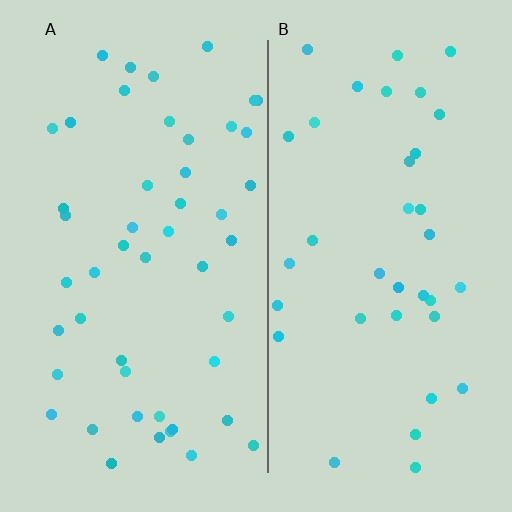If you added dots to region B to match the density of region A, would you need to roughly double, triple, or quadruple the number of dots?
Approximately double.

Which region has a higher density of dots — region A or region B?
A (the left).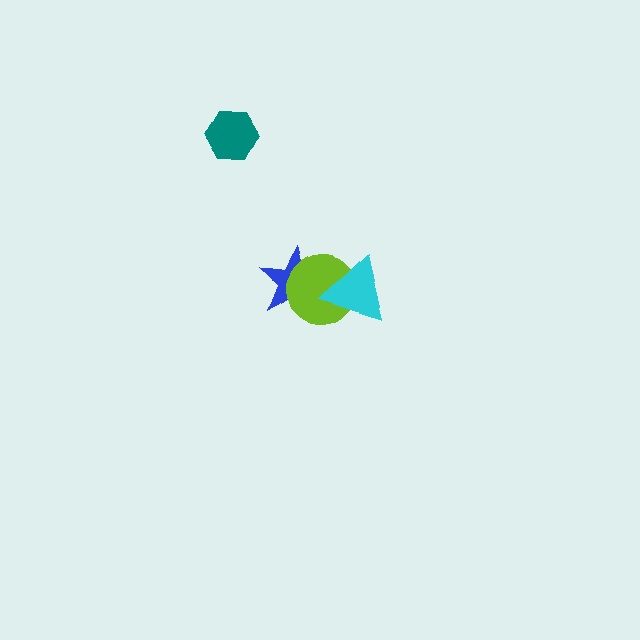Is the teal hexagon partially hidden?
No, no other shape covers it.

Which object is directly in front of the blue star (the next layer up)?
The lime circle is directly in front of the blue star.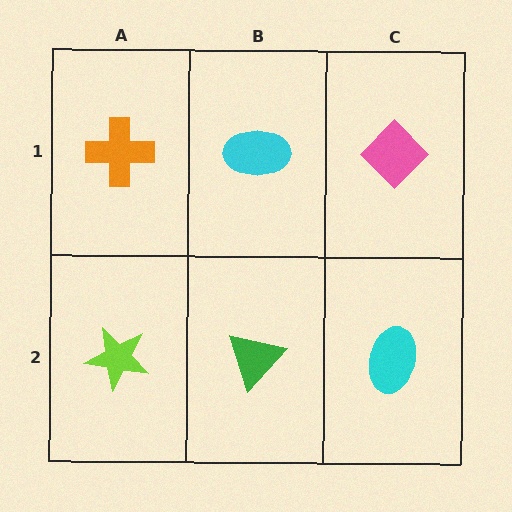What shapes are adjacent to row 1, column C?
A cyan ellipse (row 2, column C), a cyan ellipse (row 1, column B).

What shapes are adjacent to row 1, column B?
A green triangle (row 2, column B), an orange cross (row 1, column A), a pink diamond (row 1, column C).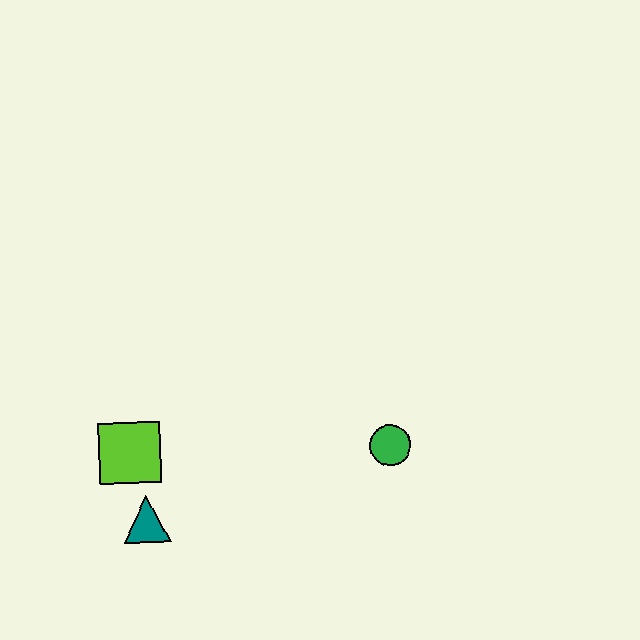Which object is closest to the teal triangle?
The lime square is closest to the teal triangle.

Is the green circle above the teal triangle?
Yes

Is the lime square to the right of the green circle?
No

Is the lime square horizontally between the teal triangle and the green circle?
No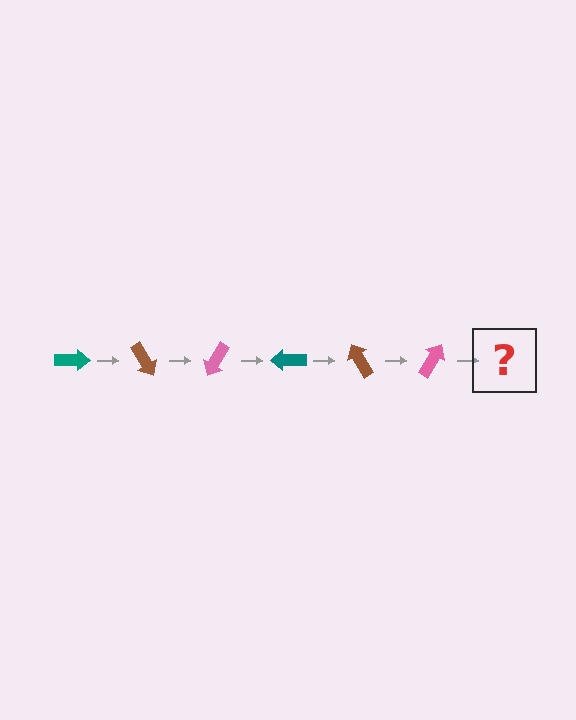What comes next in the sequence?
The next element should be a teal arrow, rotated 360 degrees from the start.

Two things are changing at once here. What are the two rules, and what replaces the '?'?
The two rules are that it rotates 60 degrees each step and the color cycles through teal, brown, and pink. The '?' should be a teal arrow, rotated 360 degrees from the start.